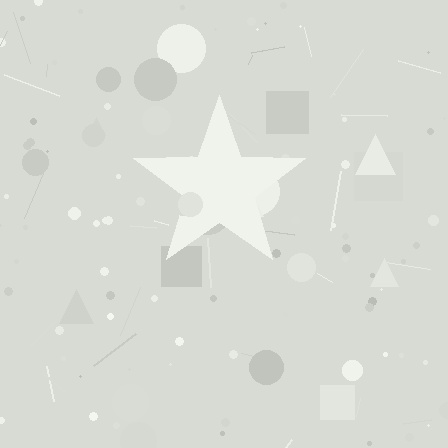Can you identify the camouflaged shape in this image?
The camouflaged shape is a star.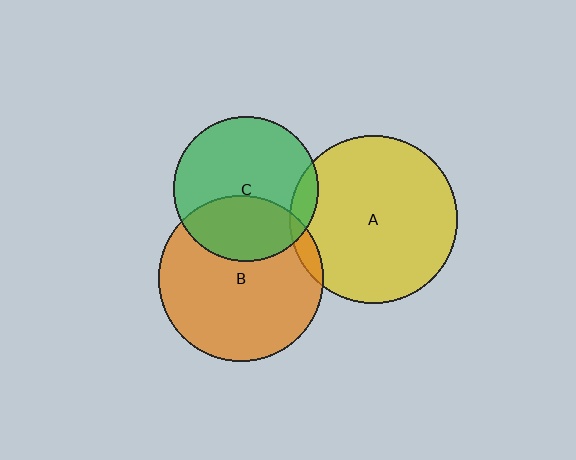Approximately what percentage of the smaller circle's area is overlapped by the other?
Approximately 5%.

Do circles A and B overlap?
Yes.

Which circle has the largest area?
Circle A (yellow).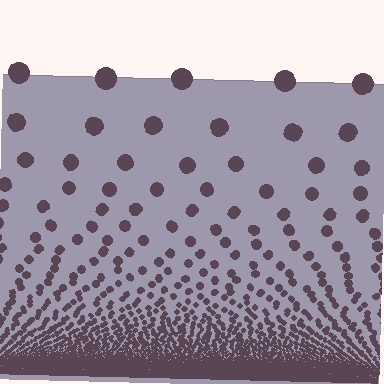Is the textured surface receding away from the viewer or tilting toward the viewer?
The surface appears to tilt toward the viewer. Texture elements get larger and sparser toward the top.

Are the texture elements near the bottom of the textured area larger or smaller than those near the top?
Smaller. The gradient is inverted — elements near the bottom are smaller and denser.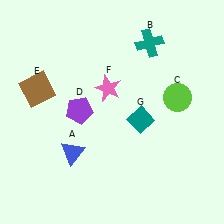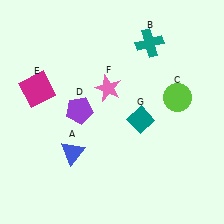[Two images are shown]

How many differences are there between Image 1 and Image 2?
There is 1 difference between the two images.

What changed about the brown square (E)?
In Image 1, E is brown. In Image 2, it changed to magenta.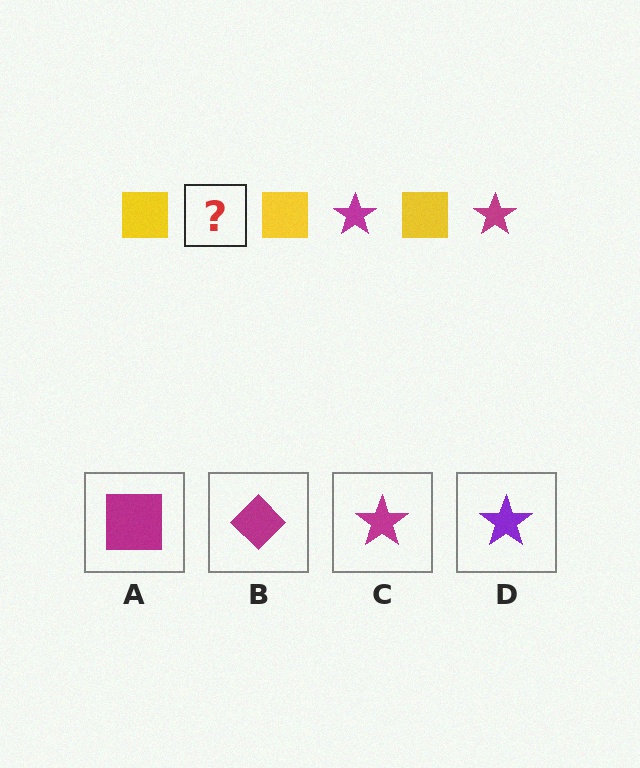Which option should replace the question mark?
Option C.